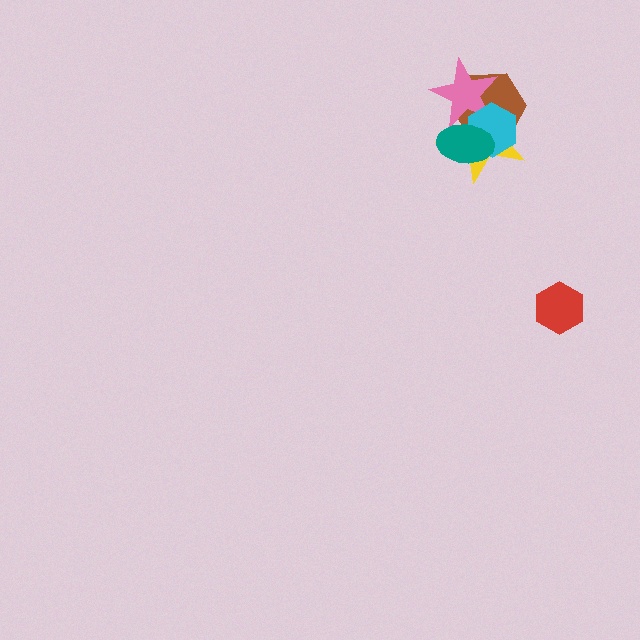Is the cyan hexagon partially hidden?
Yes, it is partially covered by another shape.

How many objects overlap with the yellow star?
4 objects overlap with the yellow star.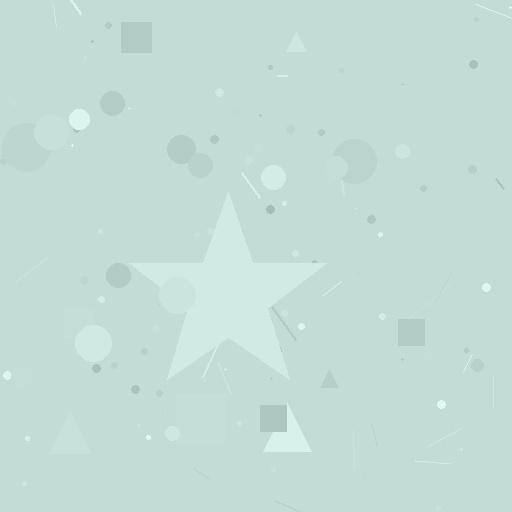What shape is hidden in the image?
A star is hidden in the image.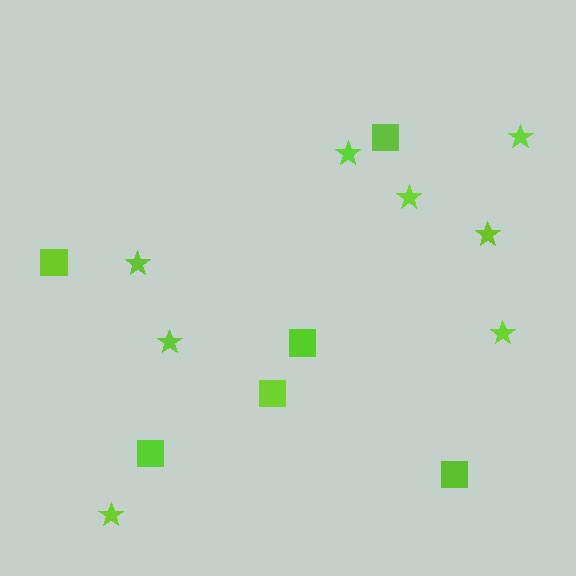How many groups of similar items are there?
There are 2 groups: one group of squares (6) and one group of stars (8).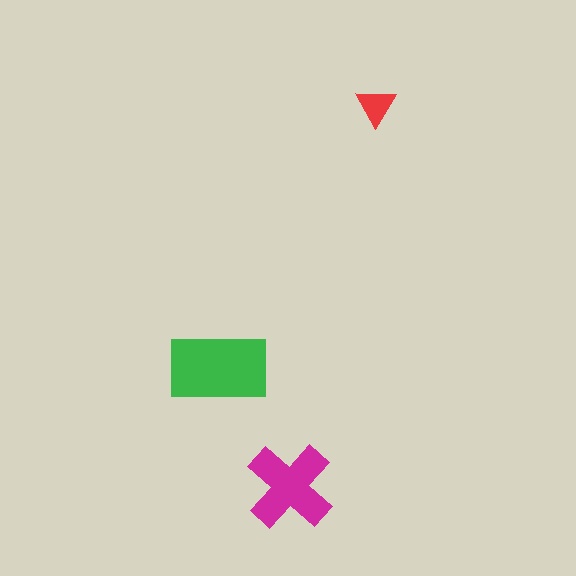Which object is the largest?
The green rectangle.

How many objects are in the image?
There are 3 objects in the image.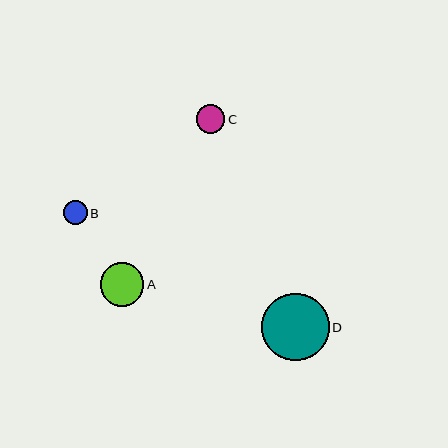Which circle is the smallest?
Circle B is the smallest with a size of approximately 24 pixels.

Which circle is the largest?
Circle D is the largest with a size of approximately 67 pixels.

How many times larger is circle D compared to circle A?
Circle D is approximately 1.5 times the size of circle A.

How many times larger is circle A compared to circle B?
Circle A is approximately 1.8 times the size of circle B.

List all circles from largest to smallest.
From largest to smallest: D, A, C, B.